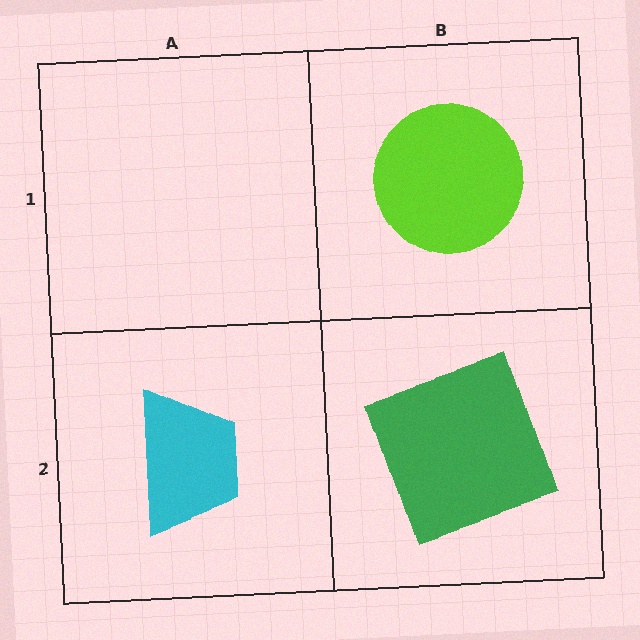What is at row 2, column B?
A green square.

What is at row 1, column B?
A lime circle.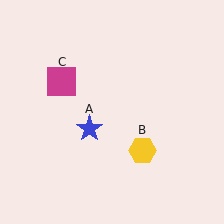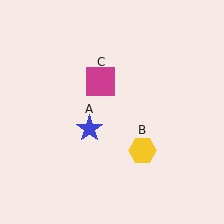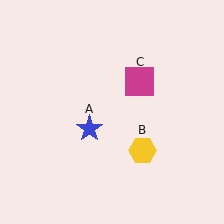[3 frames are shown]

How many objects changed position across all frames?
1 object changed position: magenta square (object C).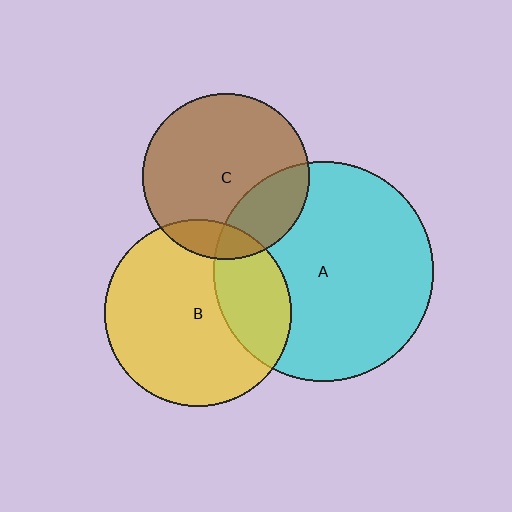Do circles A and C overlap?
Yes.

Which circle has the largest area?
Circle A (cyan).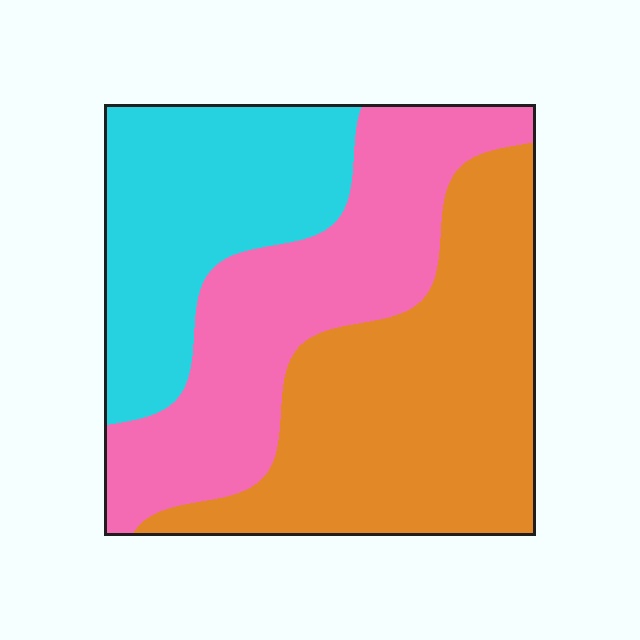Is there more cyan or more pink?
Pink.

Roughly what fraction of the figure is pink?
Pink covers around 30% of the figure.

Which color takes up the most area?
Orange, at roughly 40%.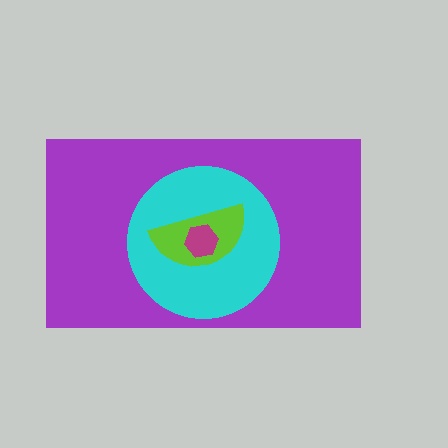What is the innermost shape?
The magenta hexagon.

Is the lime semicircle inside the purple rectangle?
Yes.